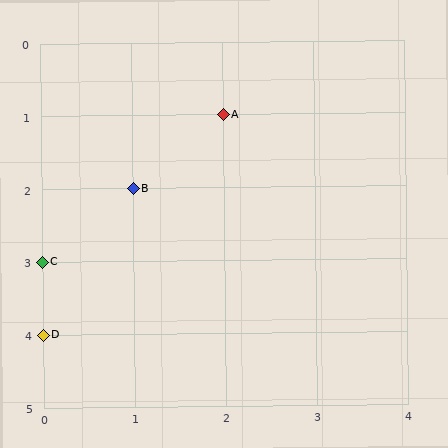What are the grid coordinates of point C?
Point C is at grid coordinates (0, 3).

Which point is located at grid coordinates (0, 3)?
Point C is at (0, 3).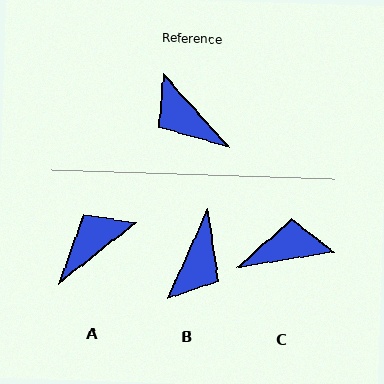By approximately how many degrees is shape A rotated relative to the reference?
Approximately 94 degrees clockwise.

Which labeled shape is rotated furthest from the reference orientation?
C, about 123 degrees away.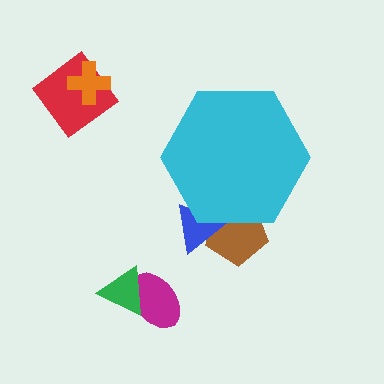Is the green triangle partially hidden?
No, the green triangle is fully visible.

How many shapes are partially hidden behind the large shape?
2 shapes are partially hidden.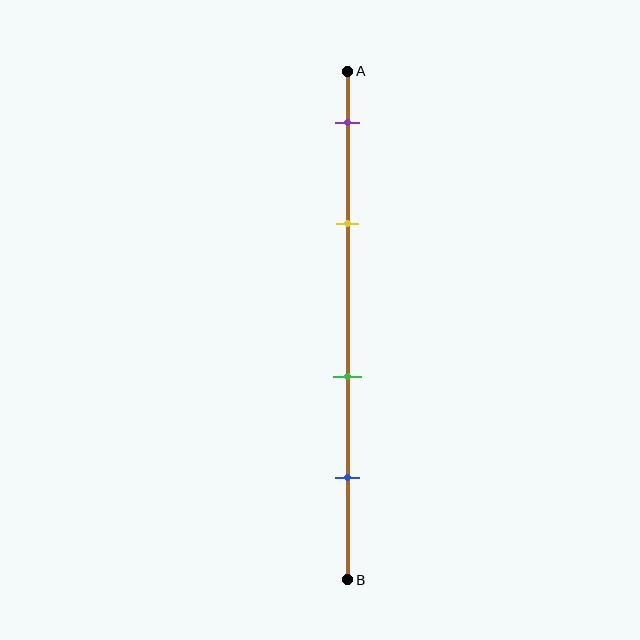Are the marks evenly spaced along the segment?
No, the marks are not evenly spaced.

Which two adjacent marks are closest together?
The purple and yellow marks are the closest adjacent pair.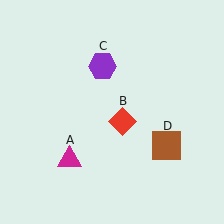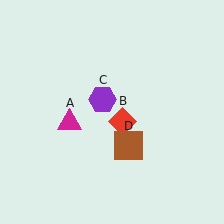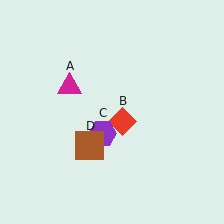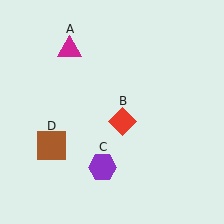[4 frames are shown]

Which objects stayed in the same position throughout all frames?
Red diamond (object B) remained stationary.